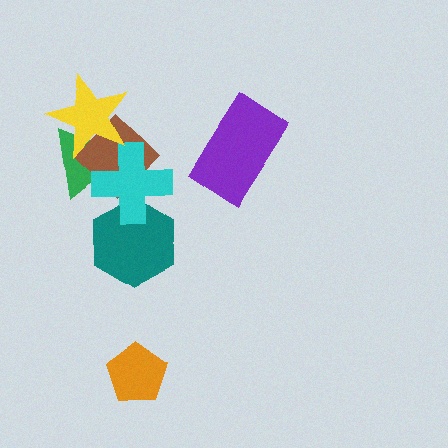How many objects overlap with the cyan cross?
3 objects overlap with the cyan cross.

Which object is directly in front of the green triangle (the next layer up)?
The brown diamond is directly in front of the green triangle.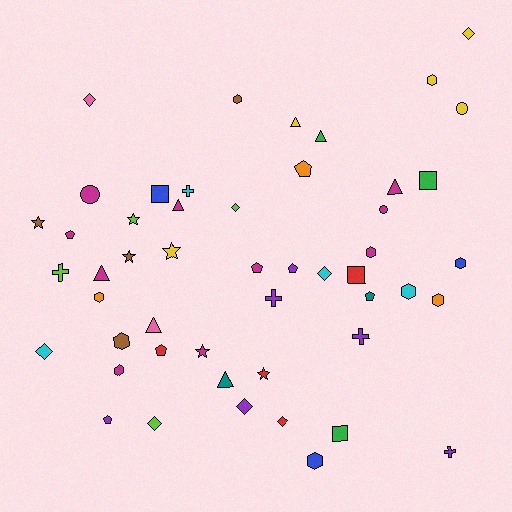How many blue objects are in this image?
There are 3 blue objects.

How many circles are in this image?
There are 3 circles.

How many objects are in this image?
There are 50 objects.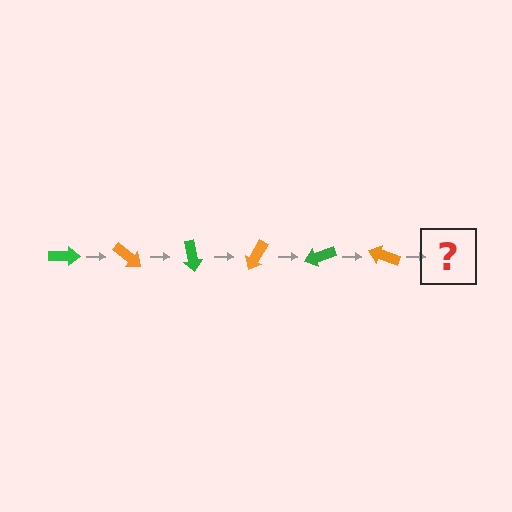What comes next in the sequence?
The next element should be a green arrow, rotated 240 degrees from the start.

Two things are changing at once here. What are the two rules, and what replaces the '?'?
The two rules are that it rotates 40 degrees each step and the color cycles through green and orange. The '?' should be a green arrow, rotated 240 degrees from the start.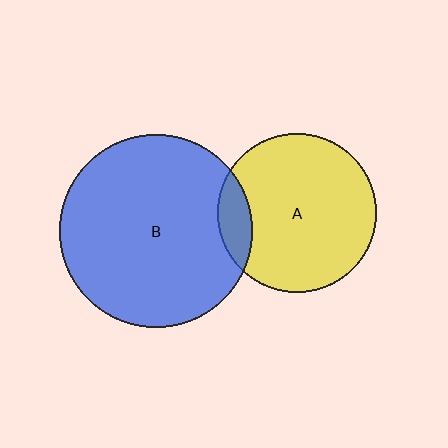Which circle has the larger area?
Circle B (blue).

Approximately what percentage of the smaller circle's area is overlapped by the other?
Approximately 10%.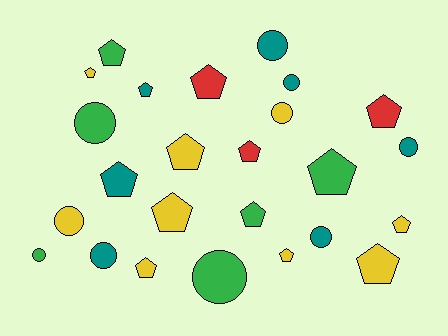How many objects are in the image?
There are 25 objects.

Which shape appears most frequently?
Pentagon, with 15 objects.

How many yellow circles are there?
There are 2 yellow circles.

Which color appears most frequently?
Yellow, with 9 objects.